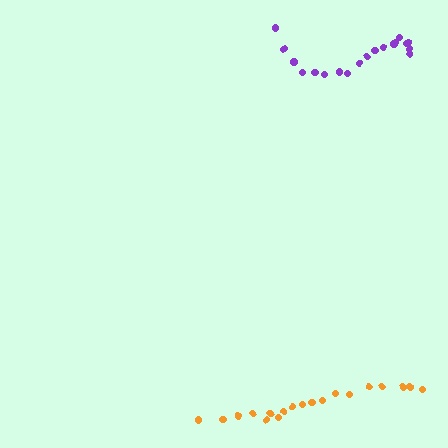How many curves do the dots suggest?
There are 2 distinct paths.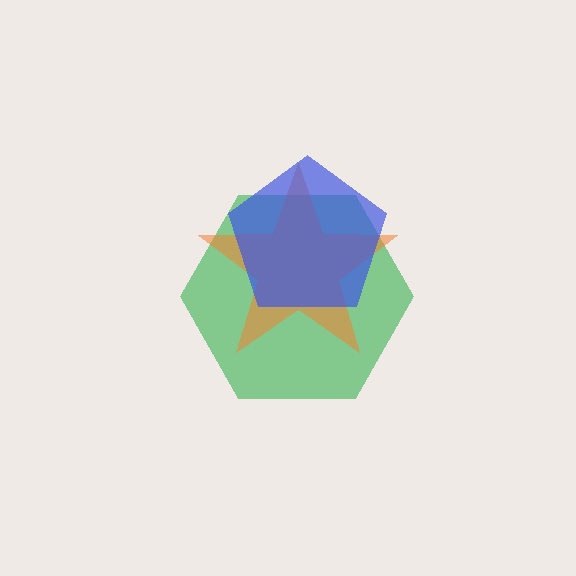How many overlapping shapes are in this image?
There are 3 overlapping shapes in the image.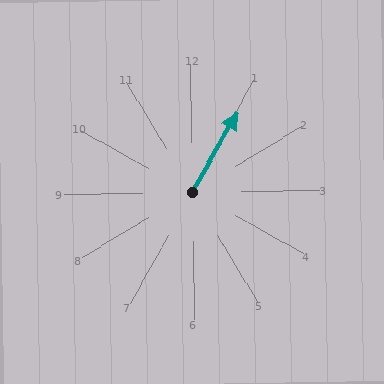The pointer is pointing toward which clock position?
Roughly 1 o'clock.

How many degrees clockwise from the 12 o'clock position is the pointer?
Approximately 31 degrees.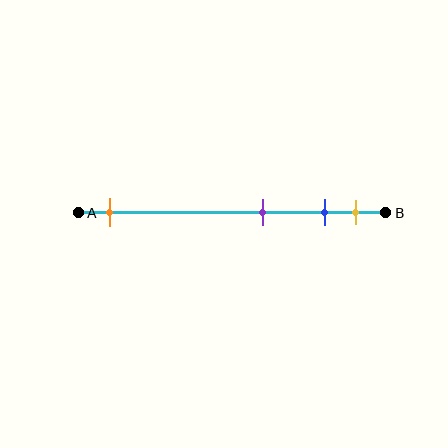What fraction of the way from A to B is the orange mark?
The orange mark is approximately 10% (0.1) of the way from A to B.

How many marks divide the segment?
There are 4 marks dividing the segment.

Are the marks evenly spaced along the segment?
No, the marks are not evenly spaced.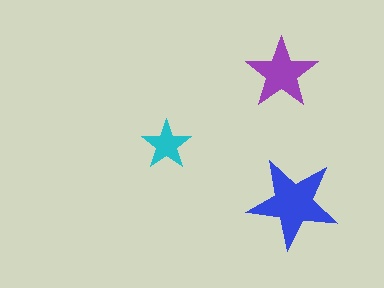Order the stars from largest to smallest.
the blue one, the purple one, the cyan one.